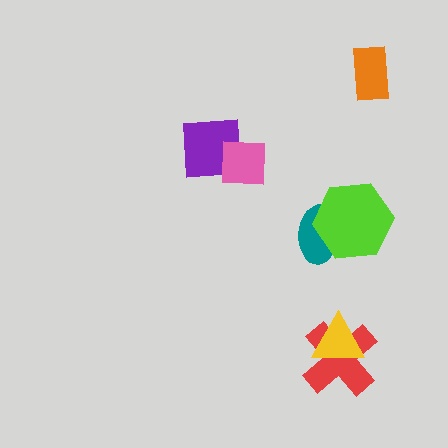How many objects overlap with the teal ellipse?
1 object overlaps with the teal ellipse.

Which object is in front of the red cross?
The yellow triangle is in front of the red cross.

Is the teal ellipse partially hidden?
Yes, it is partially covered by another shape.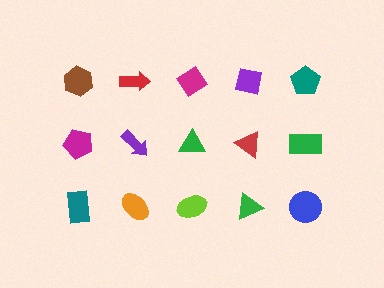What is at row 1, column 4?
A purple square.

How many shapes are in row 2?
5 shapes.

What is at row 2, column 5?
A green rectangle.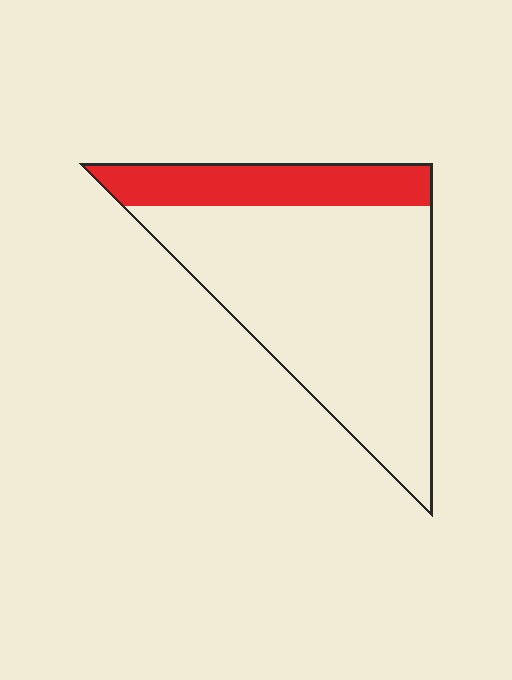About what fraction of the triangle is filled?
About one quarter (1/4).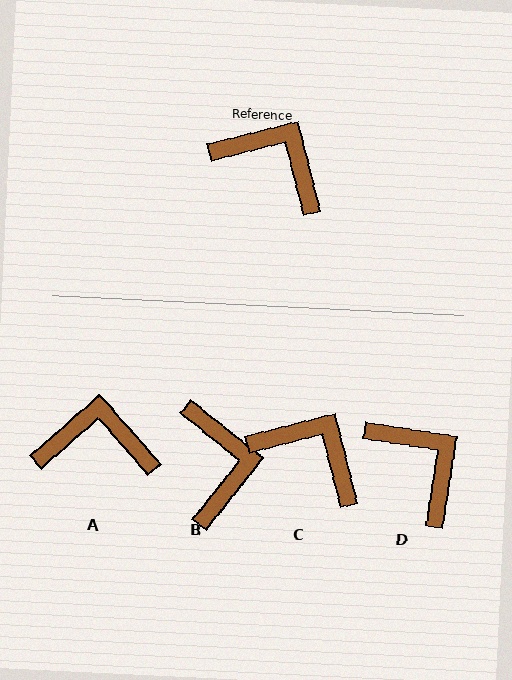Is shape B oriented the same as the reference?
No, it is off by about 53 degrees.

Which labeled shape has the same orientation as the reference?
C.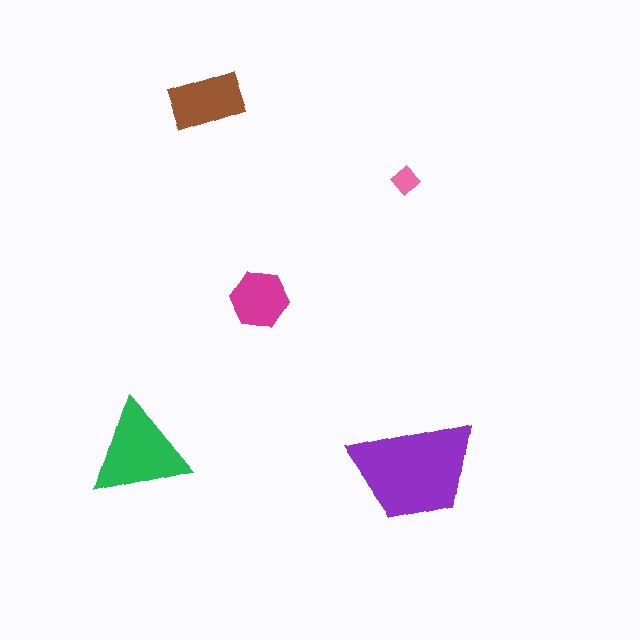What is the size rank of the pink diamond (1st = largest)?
5th.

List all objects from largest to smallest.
The purple trapezoid, the green triangle, the brown rectangle, the magenta hexagon, the pink diamond.